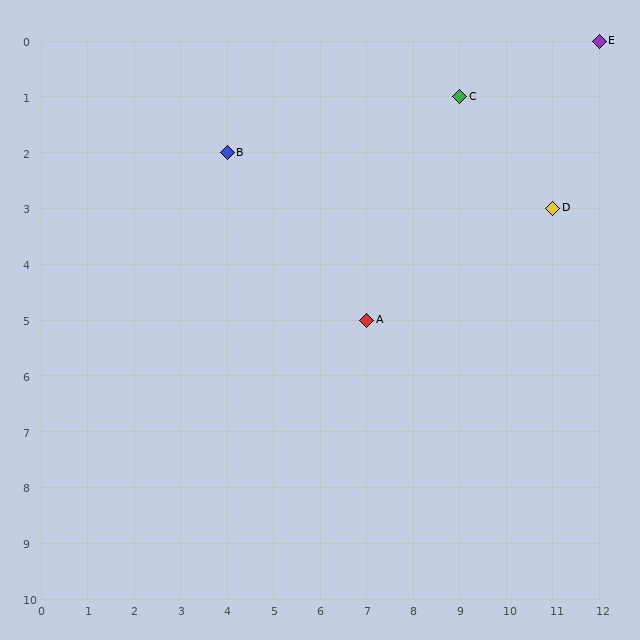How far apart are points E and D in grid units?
Points E and D are 1 column and 3 rows apart (about 3.2 grid units diagonally).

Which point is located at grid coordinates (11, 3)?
Point D is at (11, 3).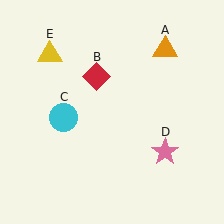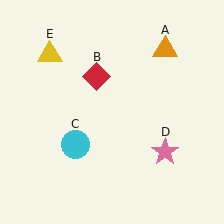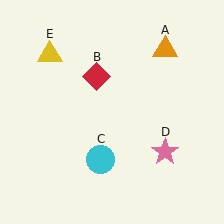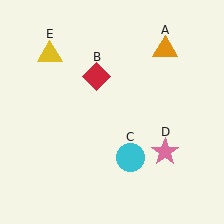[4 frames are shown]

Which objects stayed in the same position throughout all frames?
Orange triangle (object A) and red diamond (object B) and pink star (object D) and yellow triangle (object E) remained stationary.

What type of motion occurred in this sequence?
The cyan circle (object C) rotated counterclockwise around the center of the scene.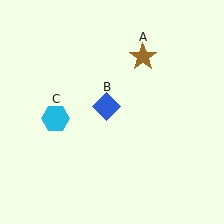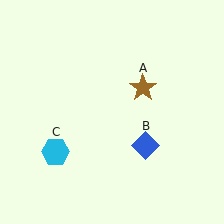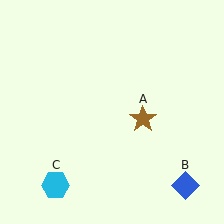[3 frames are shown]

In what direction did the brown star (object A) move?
The brown star (object A) moved down.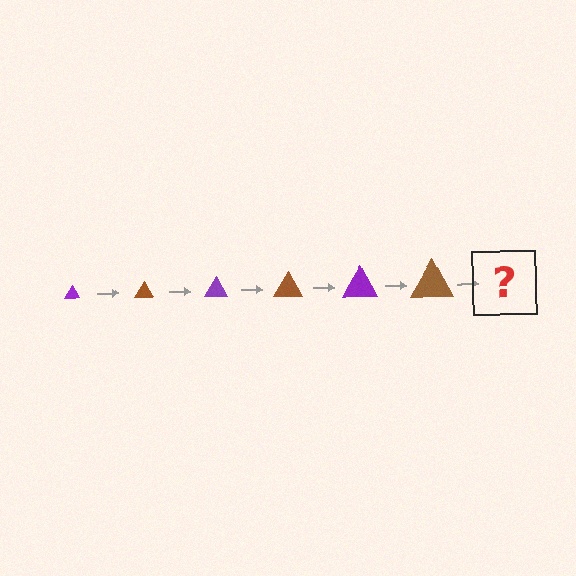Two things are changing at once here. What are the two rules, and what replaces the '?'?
The two rules are that the triangle grows larger each step and the color cycles through purple and brown. The '?' should be a purple triangle, larger than the previous one.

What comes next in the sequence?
The next element should be a purple triangle, larger than the previous one.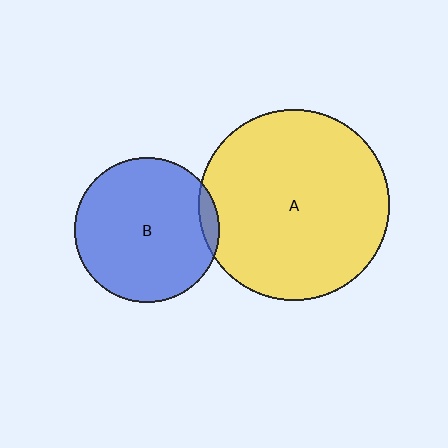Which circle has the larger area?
Circle A (yellow).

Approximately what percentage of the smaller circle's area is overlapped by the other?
Approximately 5%.